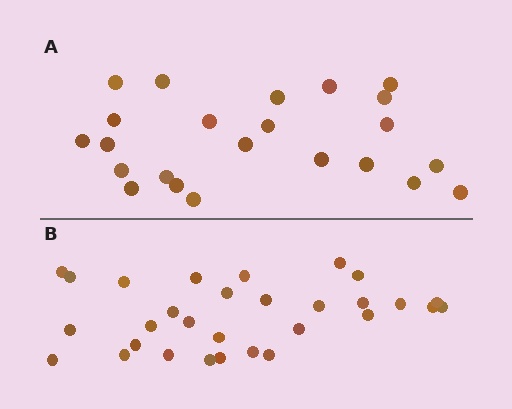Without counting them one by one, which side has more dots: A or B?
Region B (the bottom region) has more dots.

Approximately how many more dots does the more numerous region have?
Region B has roughly 8 or so more dots than region A.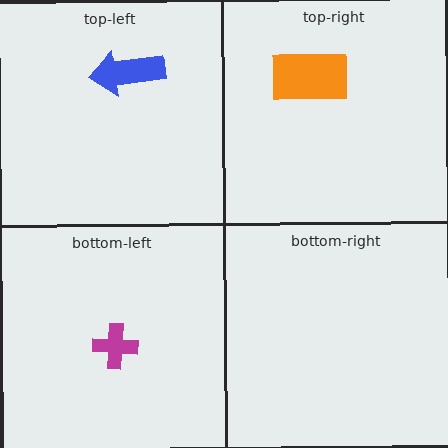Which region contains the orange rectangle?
The top-right region.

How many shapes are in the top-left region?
1.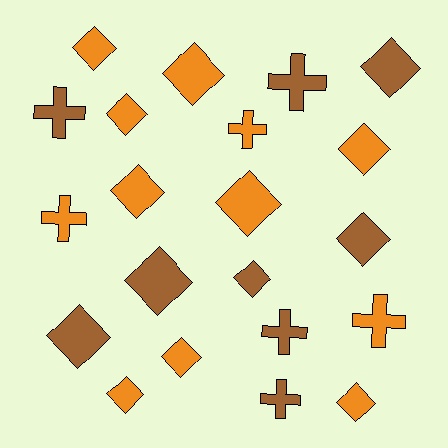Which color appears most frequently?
Orange, with 12 objects.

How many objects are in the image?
There are 21 objects.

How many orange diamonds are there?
There are 9 orange diamonds.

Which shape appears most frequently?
Diamond, with 14 objects.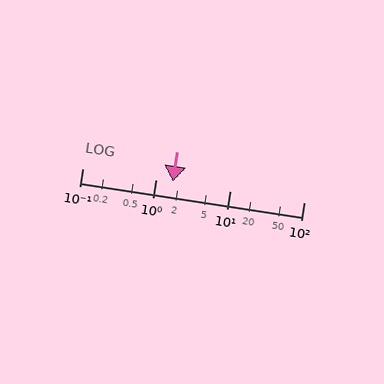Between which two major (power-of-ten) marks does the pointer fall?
The pointer is between 1 and 10.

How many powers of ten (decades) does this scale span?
The scale spans 3 decades, from 0.1 to 100.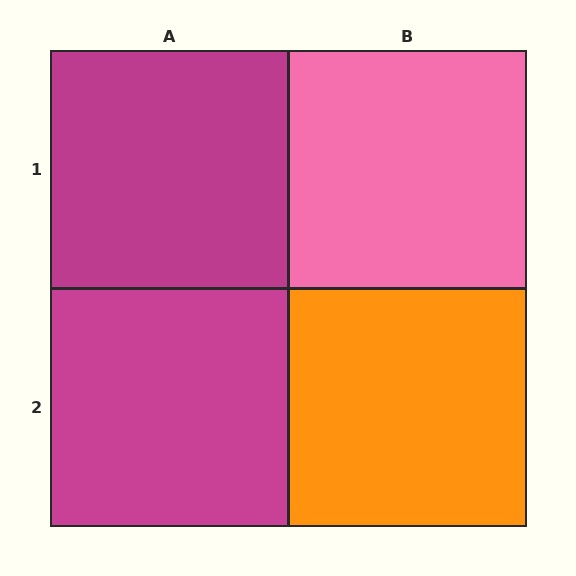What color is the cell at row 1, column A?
Magenta.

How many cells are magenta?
2 cells are magenta.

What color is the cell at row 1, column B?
Pink.